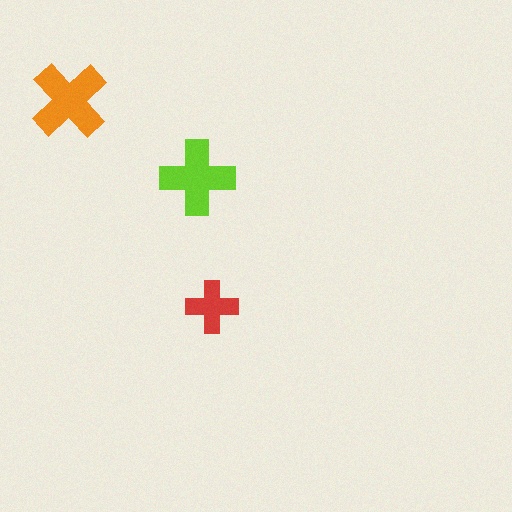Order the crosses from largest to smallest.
the orange one, the lime one, the red one.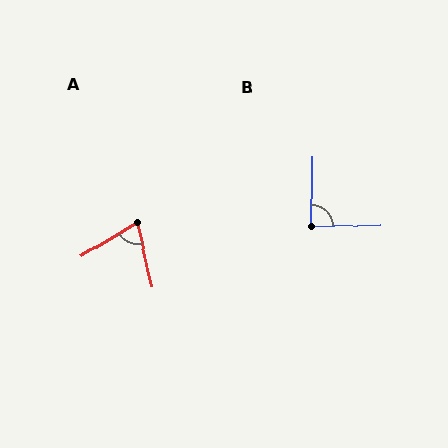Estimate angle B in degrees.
Approximately 87 degrees.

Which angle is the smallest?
A, at approximately 72 degrees.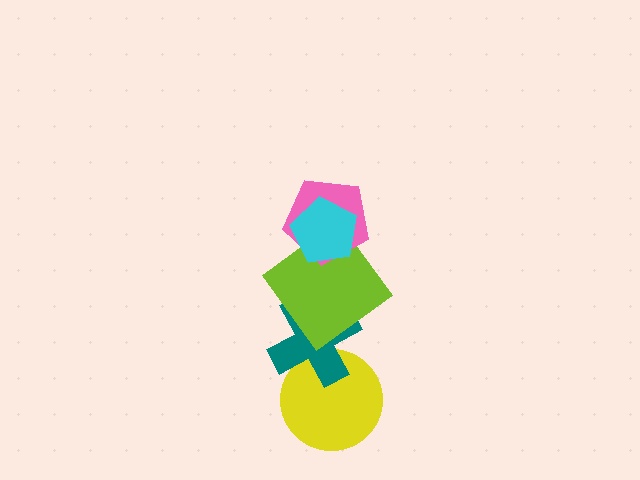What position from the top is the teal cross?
The teal cross is 4th from the top.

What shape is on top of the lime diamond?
The pink pentagon is on top of the lime diamond.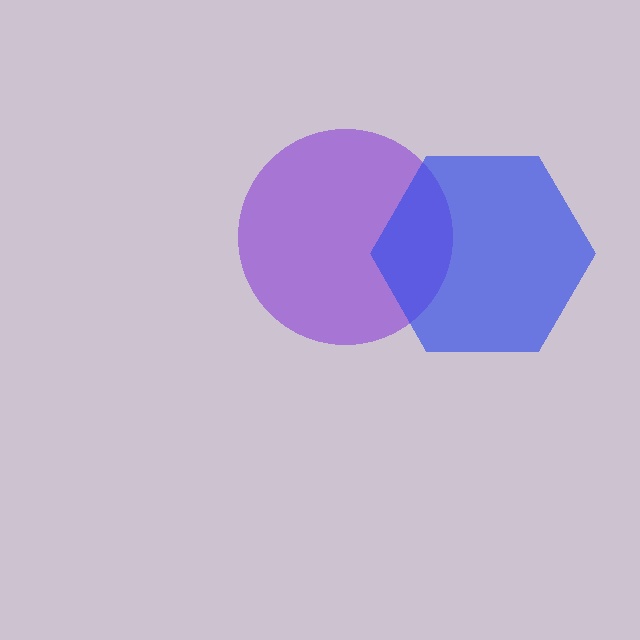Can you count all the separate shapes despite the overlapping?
Yes, there are 2 separate shapes.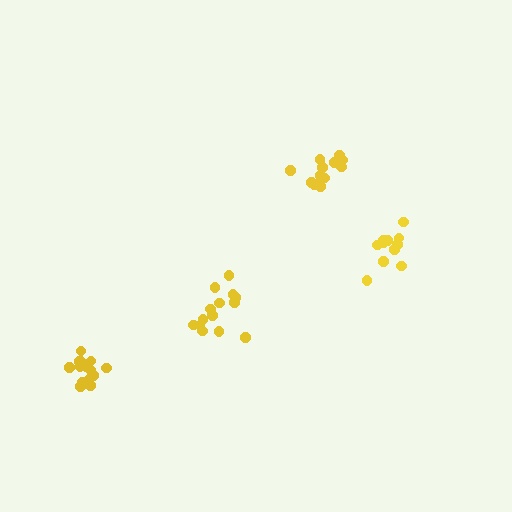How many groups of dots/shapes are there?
There are 4 groups.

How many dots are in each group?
Group 1: 11 dots, Group 2: 14 dots, Group 3: 12 dots, Group 4: 14 dots (51 total).